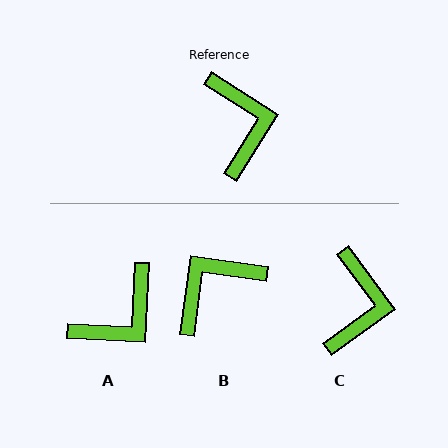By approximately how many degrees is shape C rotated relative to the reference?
Approximately 22 degrees clockwise.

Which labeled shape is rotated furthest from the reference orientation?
B, about 114 degrees away.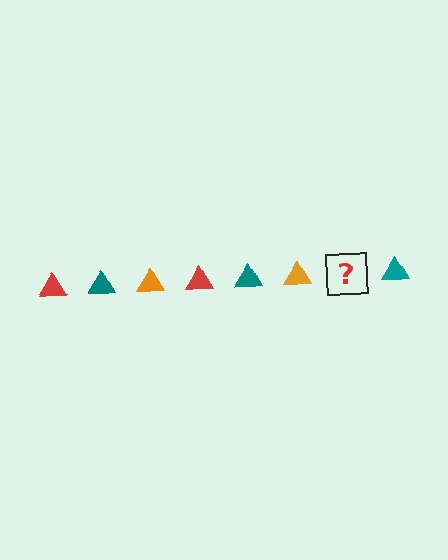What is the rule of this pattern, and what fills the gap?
The rule is that the pattern cycles through red, teal, orange triangles. The gap should be filled with a red triangle.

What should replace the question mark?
The question mark should be replaced with a red triangle.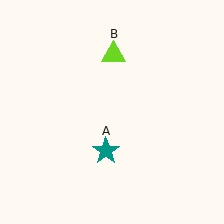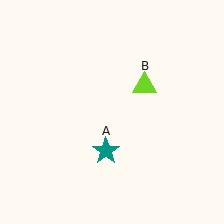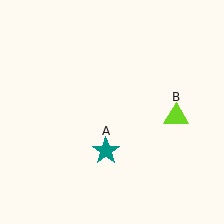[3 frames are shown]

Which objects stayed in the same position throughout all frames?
Teal star (object A) remained stationary.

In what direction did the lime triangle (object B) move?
The lime triangle (object B) moved down and to the right.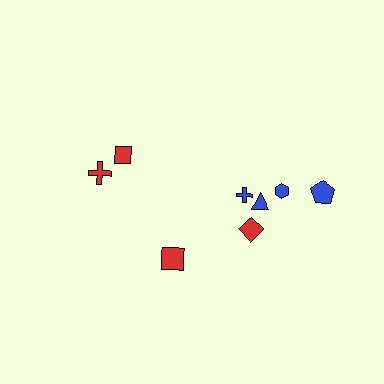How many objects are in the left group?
There are 3 objects.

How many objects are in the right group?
There are 5 objects.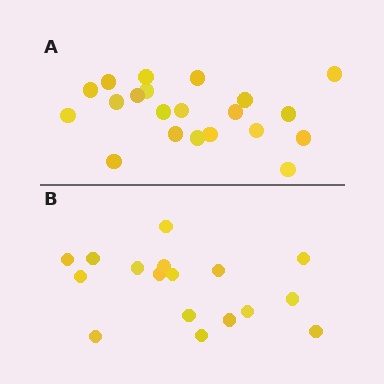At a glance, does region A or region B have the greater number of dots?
Region A (the top region) has more dots.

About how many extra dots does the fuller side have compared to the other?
Region A has about 4 more dots than region B.